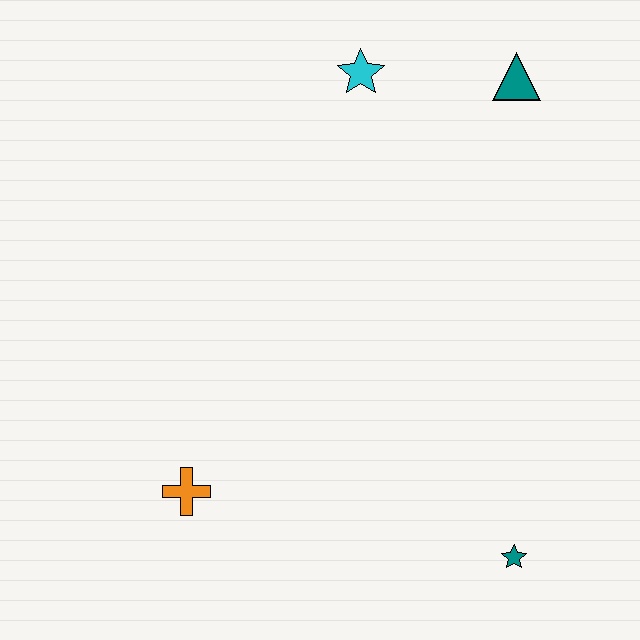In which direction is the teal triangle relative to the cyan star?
The teal triangle is to the right of the cyan star.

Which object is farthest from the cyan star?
The teal star is farthest from the cyan star.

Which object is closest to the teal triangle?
The cyan star is closest to the teal triangle.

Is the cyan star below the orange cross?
No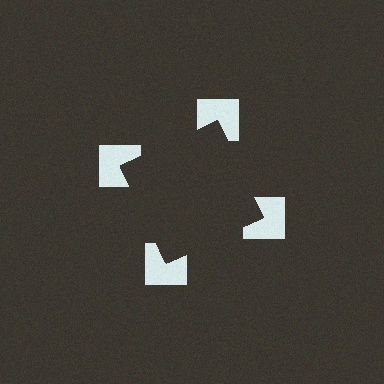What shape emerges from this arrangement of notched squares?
An illusory square — its edges are inferred from the aligned wedge cuts in the notched squares, not physically drawn.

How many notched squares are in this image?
There are 4 — one at each vertex of the illusory square.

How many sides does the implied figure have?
4 sides.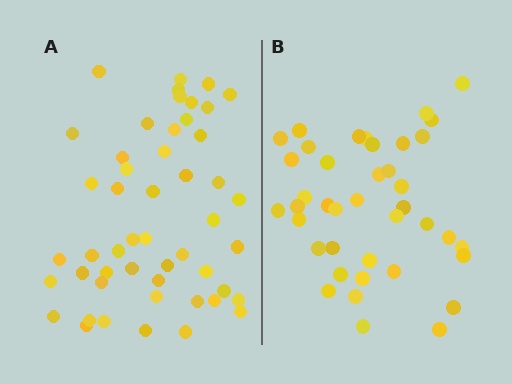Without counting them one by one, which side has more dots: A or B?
Region A (the left region) has more dots.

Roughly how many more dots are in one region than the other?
Region A has roughly 10 or so more dots than region B.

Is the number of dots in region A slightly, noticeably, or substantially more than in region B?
Region A has noticeably more, but not dramatically so. The ratio is roughly 1.2 to 1.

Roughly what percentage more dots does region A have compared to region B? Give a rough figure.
About 25% more.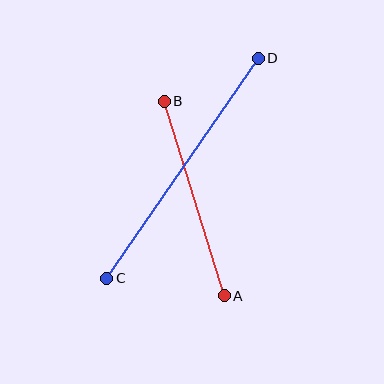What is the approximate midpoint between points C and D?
The midpoint is at approximately (182, 168) pixels.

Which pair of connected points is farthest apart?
Points C and D are farthest apart.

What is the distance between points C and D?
The distance is approximately 267 pixels.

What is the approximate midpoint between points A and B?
The midpoint is at approximately (194, 199) pixels.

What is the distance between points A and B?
The distance is approximately 203 pixels.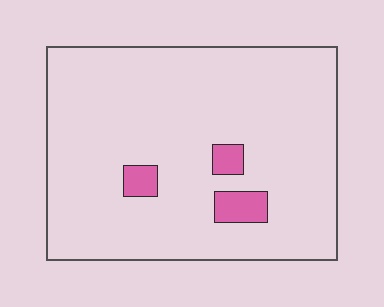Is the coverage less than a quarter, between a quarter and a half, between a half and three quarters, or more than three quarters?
Less than a quarter.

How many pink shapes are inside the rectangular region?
3.